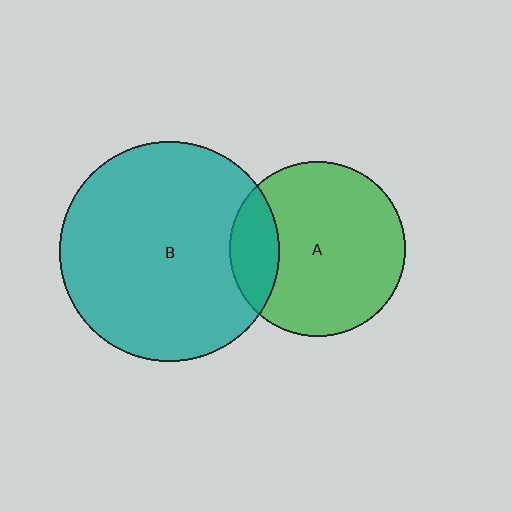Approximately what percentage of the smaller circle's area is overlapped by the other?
Approximately 20%.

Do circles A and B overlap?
Yes.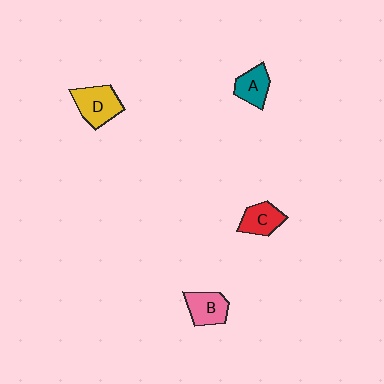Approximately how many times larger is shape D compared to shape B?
Approximately 1.2 times.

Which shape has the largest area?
Shape D (yellow).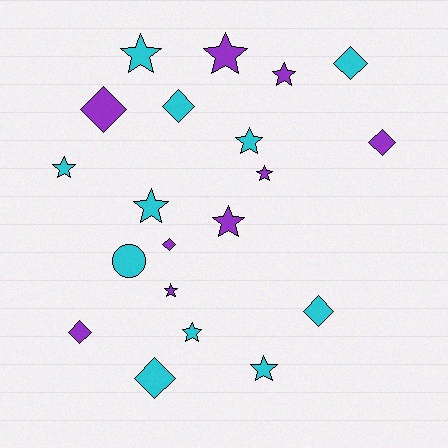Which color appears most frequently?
Cyan, with 11 objects.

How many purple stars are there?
There are 5 purple stars.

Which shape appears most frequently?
Star, with 11 objects.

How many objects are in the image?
There are 20 objects.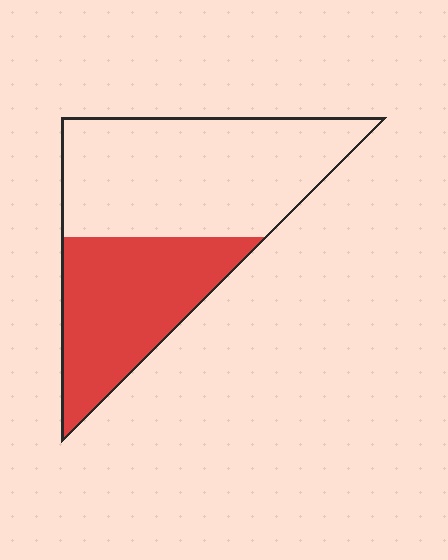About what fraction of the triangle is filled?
About two fifths (2/5).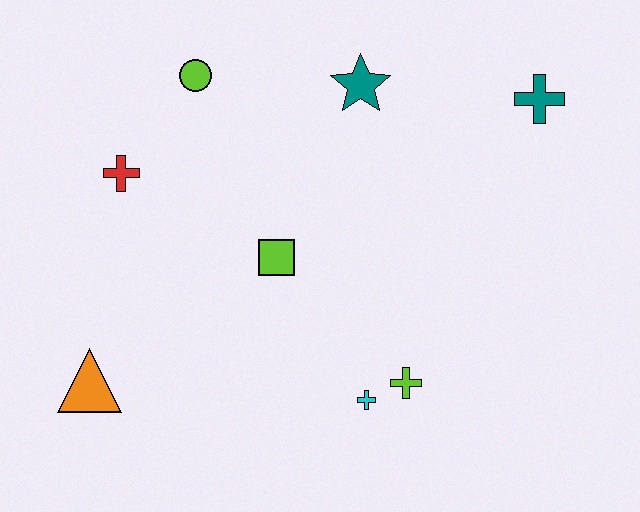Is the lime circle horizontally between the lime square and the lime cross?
No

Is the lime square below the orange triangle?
No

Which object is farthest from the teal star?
The orange triangle is farthest from the teal star.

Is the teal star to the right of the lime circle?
Yes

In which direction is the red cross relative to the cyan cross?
The red cross is to the left of the cyan cross.